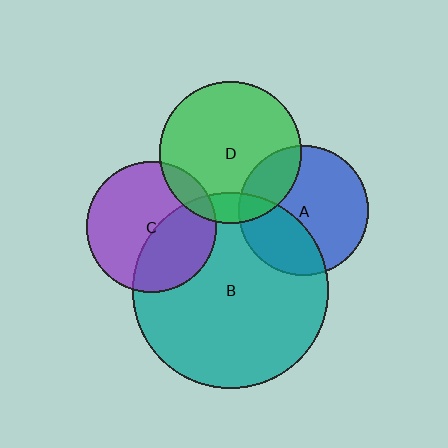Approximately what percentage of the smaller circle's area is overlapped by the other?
Approximately 10%.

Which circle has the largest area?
Circle B (teal).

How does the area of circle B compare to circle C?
Approximately 2.3 times.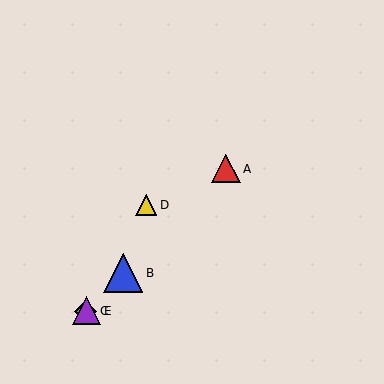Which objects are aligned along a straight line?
Objects A, B, C, E are aligned along a straight line.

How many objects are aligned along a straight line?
4 objects (A, B, C, E) are aligned along a straight line.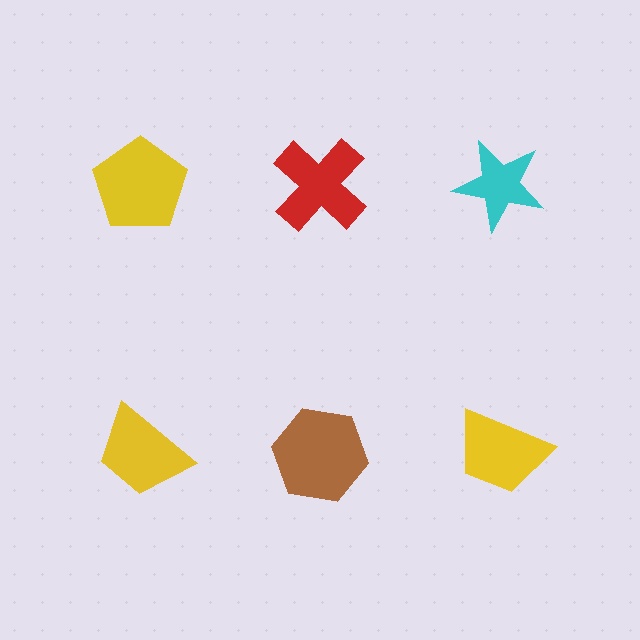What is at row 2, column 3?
A yellow trapezoid.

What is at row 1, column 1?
A yellow pentagon.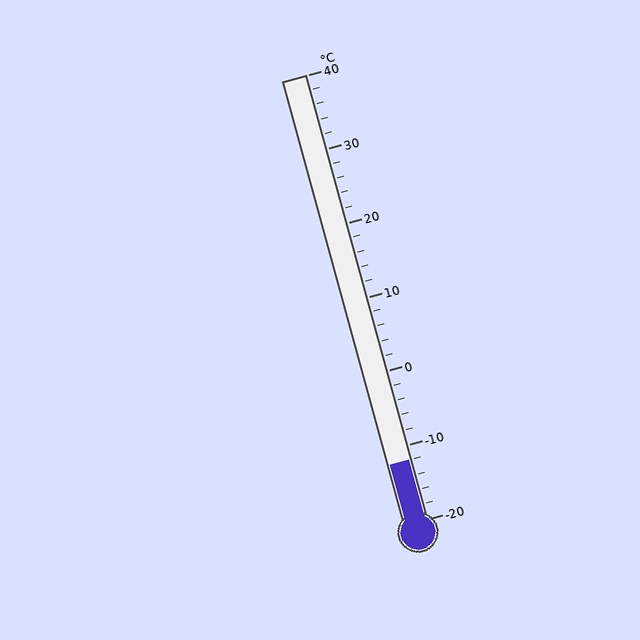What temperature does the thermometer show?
The thermometer shows approximately -12°C.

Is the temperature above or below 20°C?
The temperature is below 20°C.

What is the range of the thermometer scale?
The thermometer scale ranges from -20°C to 40°C.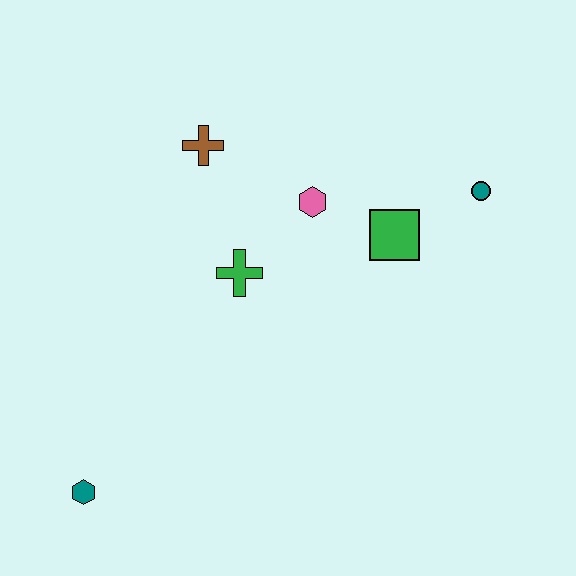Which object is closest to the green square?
The pink hexagon is closest to the green square.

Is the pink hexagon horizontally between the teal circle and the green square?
No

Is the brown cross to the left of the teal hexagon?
No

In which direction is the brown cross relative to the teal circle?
The brown cross is to the left of the teal circle.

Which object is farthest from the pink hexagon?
The teal hexagon is farthest from the pink hexagon.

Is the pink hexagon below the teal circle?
Yes